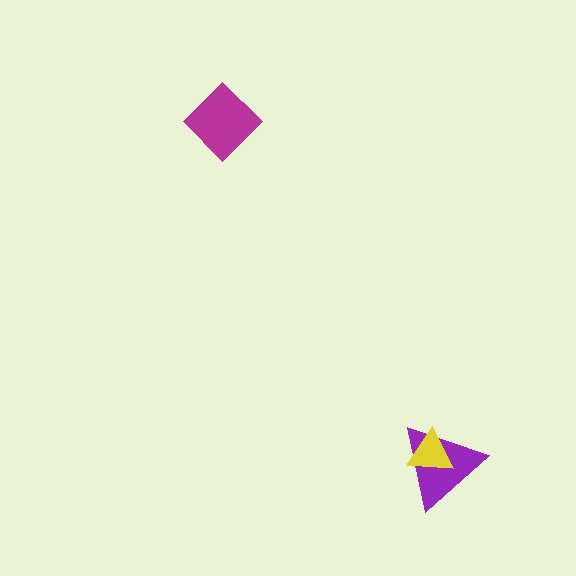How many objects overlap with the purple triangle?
1 object overlaps with the purple triangle.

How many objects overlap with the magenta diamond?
0 objects overlap with the magenta diamond.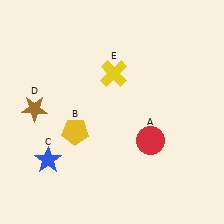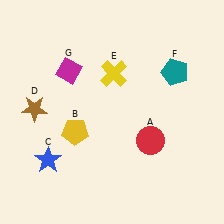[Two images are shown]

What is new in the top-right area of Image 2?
A teal pentagon (F) was added in the top-right area of Image 2.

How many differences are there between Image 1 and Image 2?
There are 2 differences between the two images.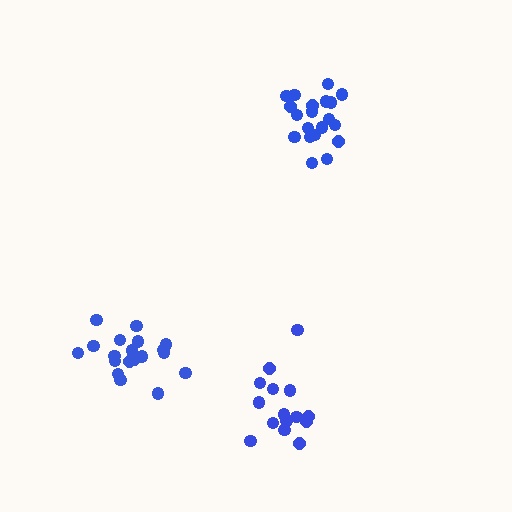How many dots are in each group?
Group 1: 21 dots, Group 2: 20 dots, Group 3: 15 dots (56 total).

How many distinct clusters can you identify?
There are 3 distinct clusters.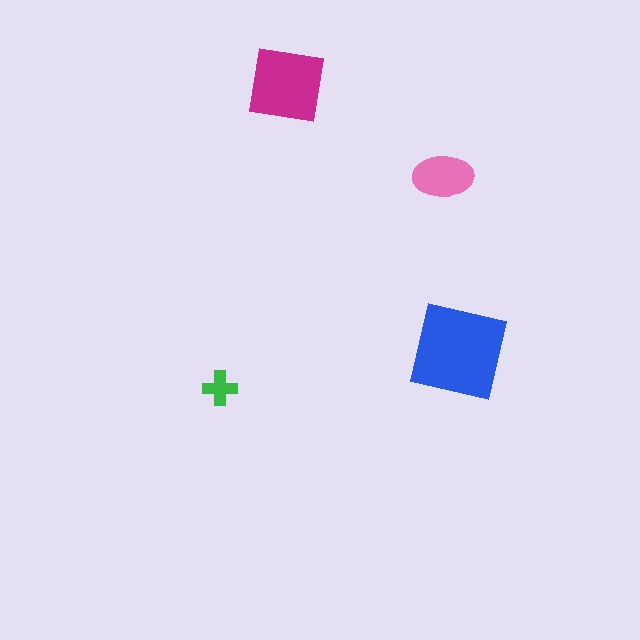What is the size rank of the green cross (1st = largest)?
4th.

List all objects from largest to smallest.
The blue square, the magenta square, the pink ellipse, the green cross.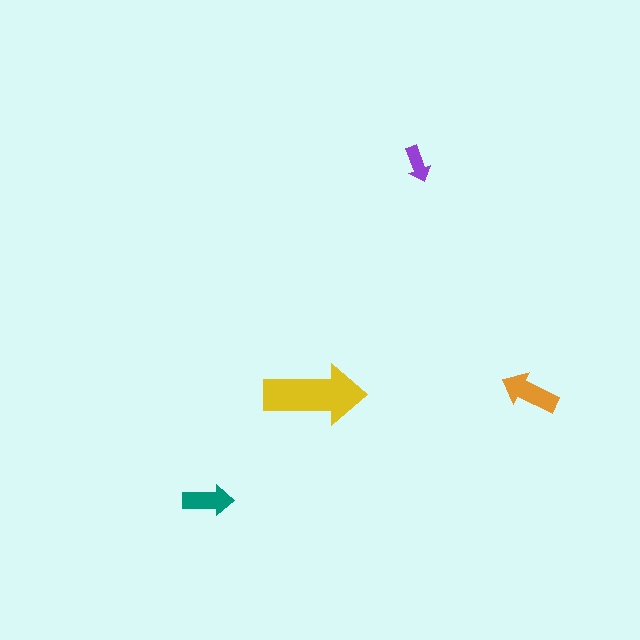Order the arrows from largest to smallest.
the yellow one, the orange one, the teal one, the purple one.